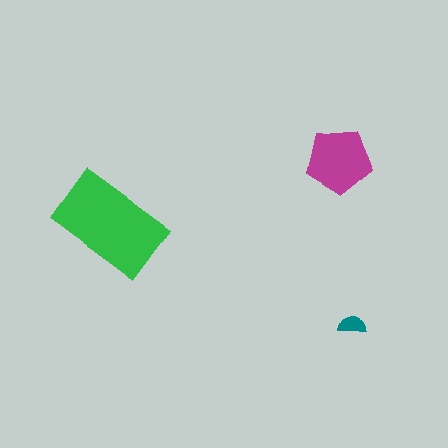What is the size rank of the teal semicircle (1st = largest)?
3rd.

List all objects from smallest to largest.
The teal semicircle, the magenta pentagon, the green rectangle.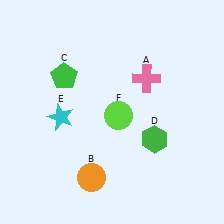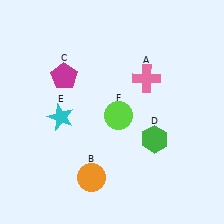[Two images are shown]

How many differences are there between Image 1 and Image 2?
There is 1 difference between the two images.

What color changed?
The pentagon (C) changed from green in Image 1 to magenta in Image 2.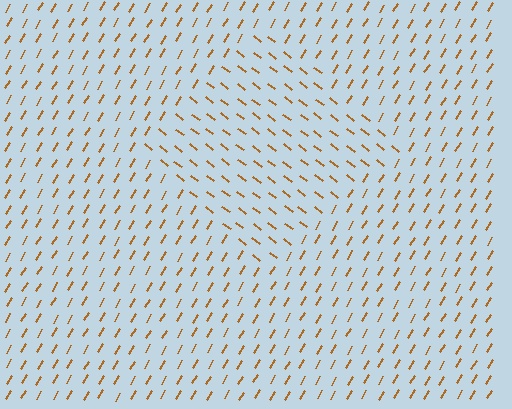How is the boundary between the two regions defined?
The boundary is defined purely by a change in line orientation (approximately 84 degrees difference). All lines are the same color and thickness.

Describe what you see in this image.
The image is filled with small brown line segments. A diamond region in the image has lines oriented differently from the surrounding lines, creating a visible texture boundary.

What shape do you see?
I see a diamond.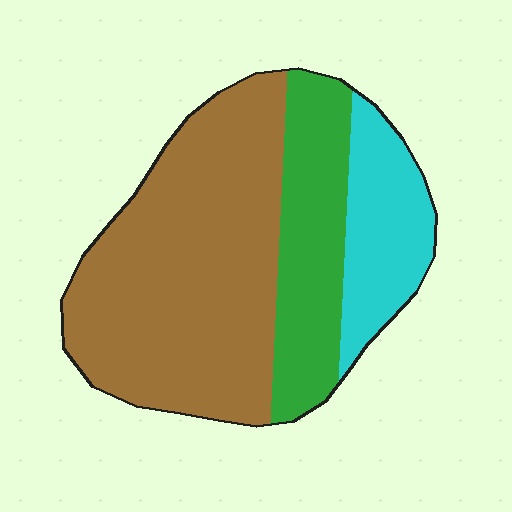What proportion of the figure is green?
Green covers around 25% of the figure.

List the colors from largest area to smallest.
From largest to smallest: brown, green, cyan.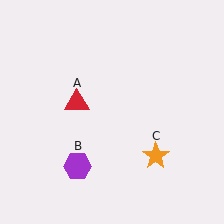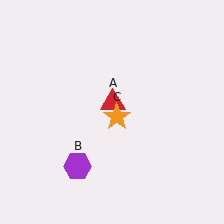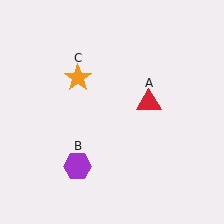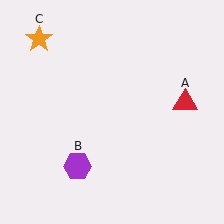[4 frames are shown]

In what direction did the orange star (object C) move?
The orange star (object C) moved up and to the left.